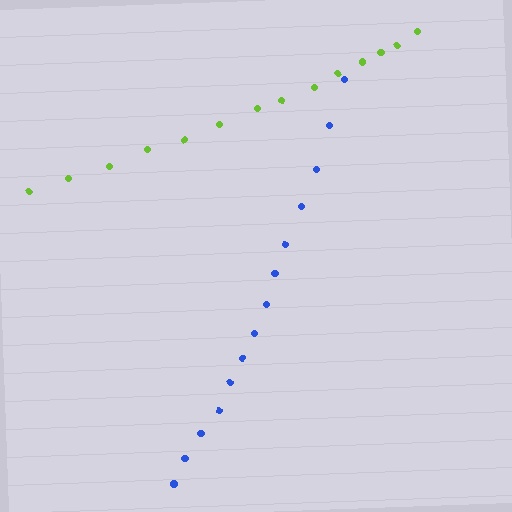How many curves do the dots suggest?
There are 2 distinct paths.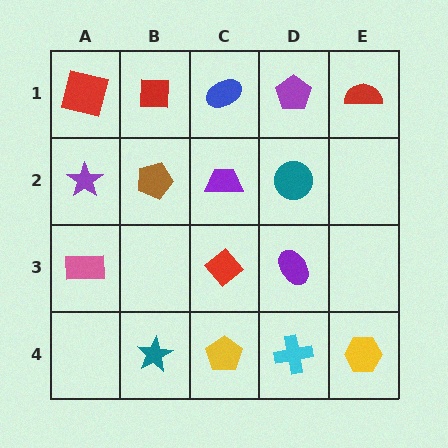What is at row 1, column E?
A red semicircle.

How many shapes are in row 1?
5 shapes.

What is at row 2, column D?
A teal circle.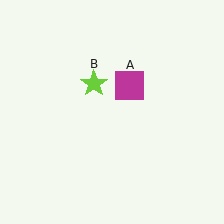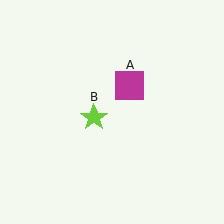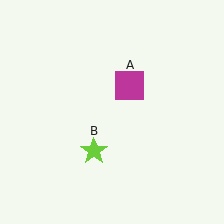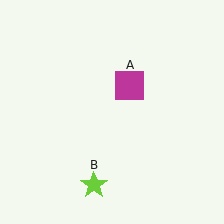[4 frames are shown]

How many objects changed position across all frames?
1 object changed position: lime star (object B).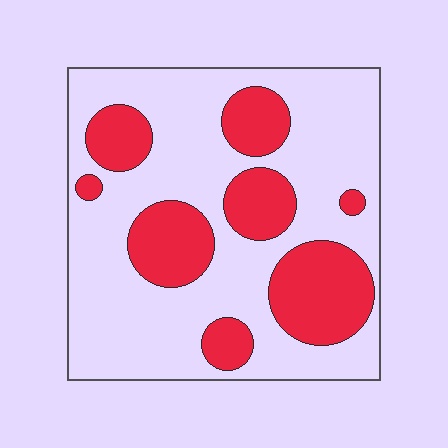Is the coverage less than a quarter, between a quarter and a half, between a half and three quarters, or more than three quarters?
Between a quarter and a half.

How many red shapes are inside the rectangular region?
8.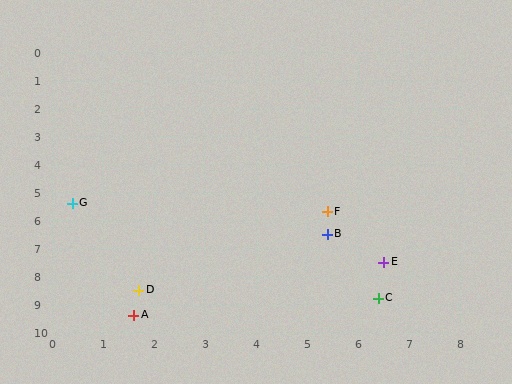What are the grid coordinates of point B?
Point B is at approximately (5.4, 6.5).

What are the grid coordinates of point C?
Point C is at approximately (6.4, 8.8).